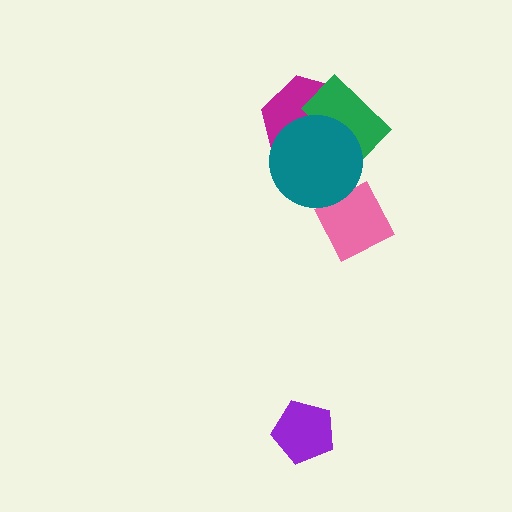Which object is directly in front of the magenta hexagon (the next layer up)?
The green rectangle is directly in front of the magenta hexagon.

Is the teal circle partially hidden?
No, no other shape covers it.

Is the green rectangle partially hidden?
Yes, it is partially covered by another shape.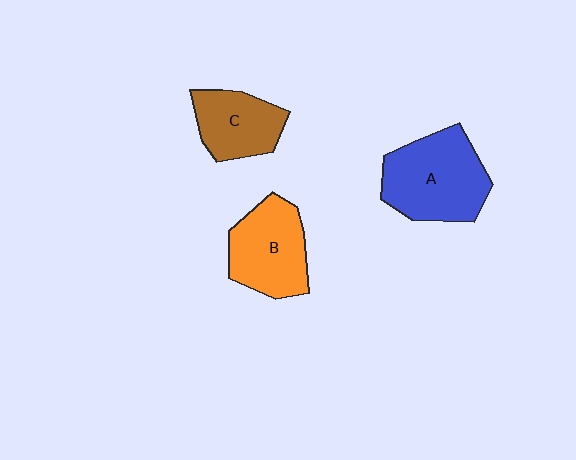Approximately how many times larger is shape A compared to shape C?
Approximately 1.5 times.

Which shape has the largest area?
Shape A (blue).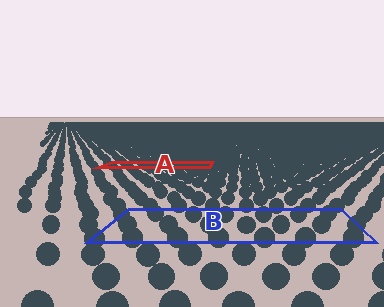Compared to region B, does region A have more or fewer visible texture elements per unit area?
Region A has more texture elements per unit area — they are packed more densely because it is farther away.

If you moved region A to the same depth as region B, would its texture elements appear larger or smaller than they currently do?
They would appear larger. At a closer depth, the same texture elements are projected at a bigger on-screen size.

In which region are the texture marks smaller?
The texture marks are smaller in region A, because it is farther away.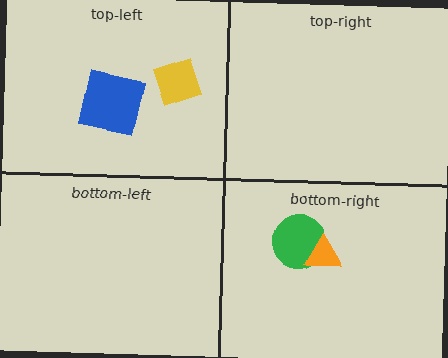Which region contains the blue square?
The top-left region.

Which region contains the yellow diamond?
The top-left region.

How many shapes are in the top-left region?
2.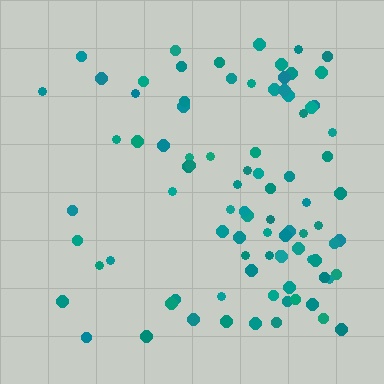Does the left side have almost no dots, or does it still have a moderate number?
Still a moderate number, just noticeably fewer than the right.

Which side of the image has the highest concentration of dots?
The right.